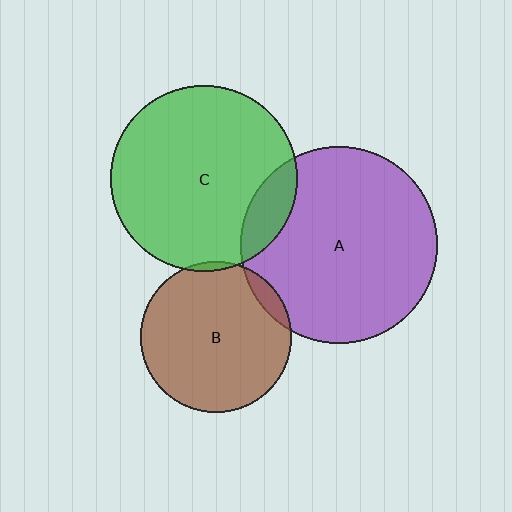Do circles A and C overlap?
Yes.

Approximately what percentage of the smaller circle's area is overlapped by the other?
Approximately 10%.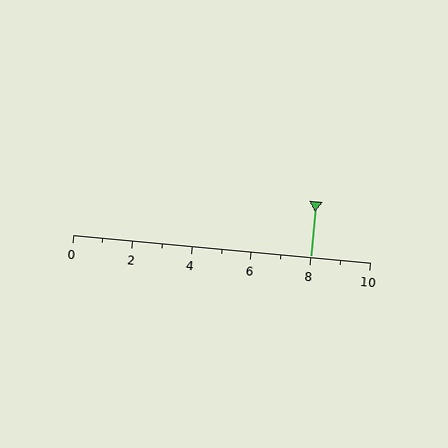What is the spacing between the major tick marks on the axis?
The major ticks are spaced 2 apart.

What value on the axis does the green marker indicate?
The marker indicates approximately 8.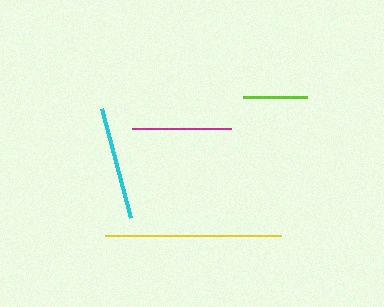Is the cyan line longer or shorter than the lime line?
The cyan line is longer than the lime line.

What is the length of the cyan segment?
The cyan segment is approximately 112 pixels long.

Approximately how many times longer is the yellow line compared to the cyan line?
The yellow line is approximately 1.6 times the length of the cyan line.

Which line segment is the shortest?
The lime line is the shortest at approximately 64 pixels.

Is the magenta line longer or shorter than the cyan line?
The cyan line is longer than the magenta line.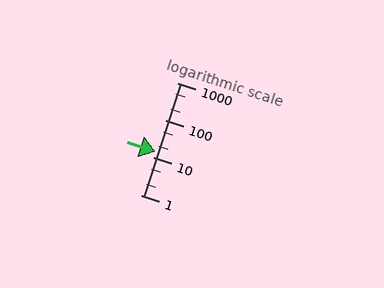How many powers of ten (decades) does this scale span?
The scale spans 3 decades, from 1 to 1000.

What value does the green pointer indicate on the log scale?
The pointer indicates approximately 14.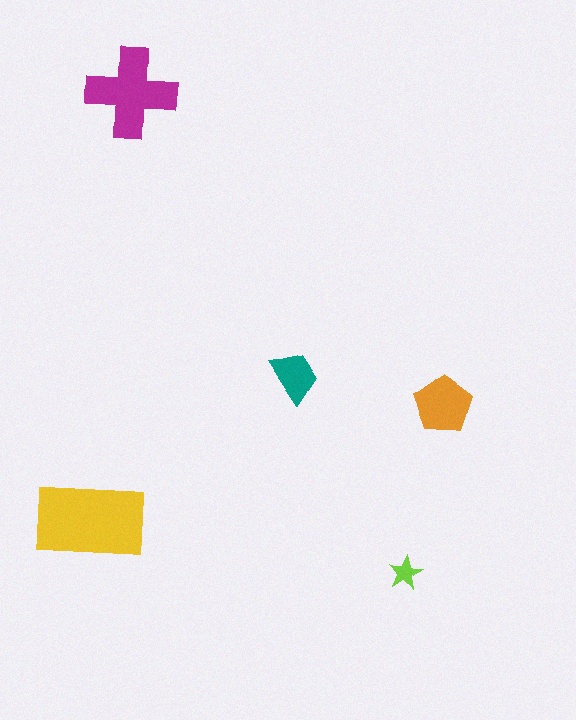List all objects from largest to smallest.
The yellow rectangle, the magenta cross, the orange pentagon, the teal trapezoid, the lime star.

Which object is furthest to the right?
The orange pentagon is rightmost.